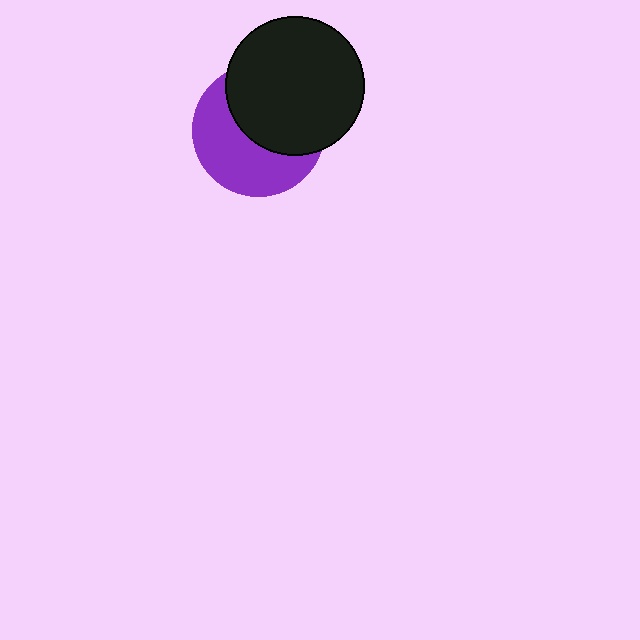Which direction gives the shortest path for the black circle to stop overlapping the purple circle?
Moving toward the upper-right gives the shortest separation.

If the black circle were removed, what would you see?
You would see the complete purple circle.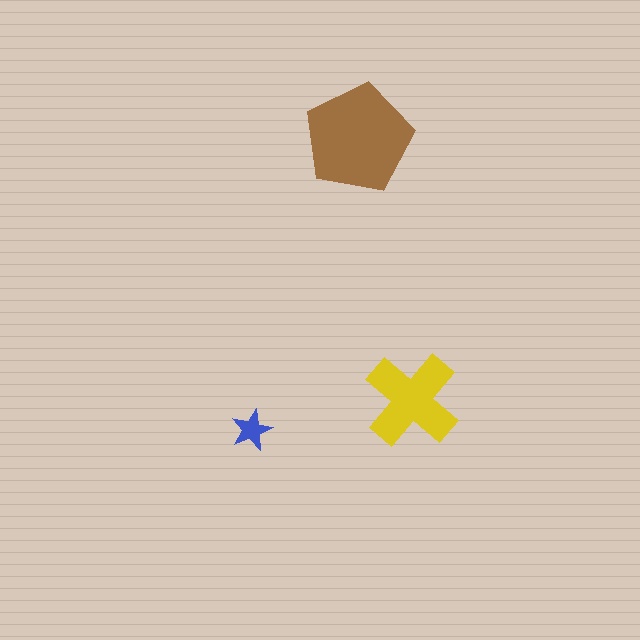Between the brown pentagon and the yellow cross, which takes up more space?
The brown pentagon.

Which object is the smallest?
The blue star.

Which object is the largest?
The brown pentagon.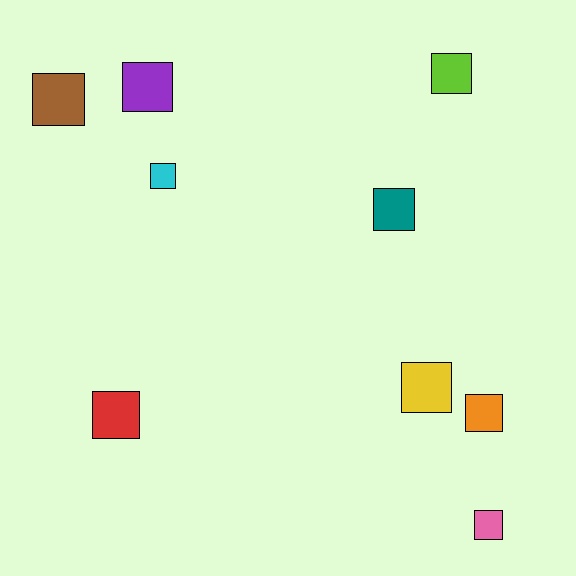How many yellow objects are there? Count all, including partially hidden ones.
There is 1 yellow object.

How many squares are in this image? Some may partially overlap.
There are 9 squares.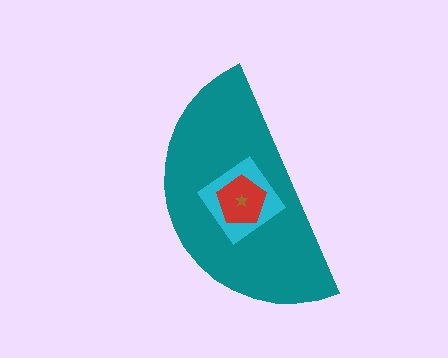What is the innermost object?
The brown star.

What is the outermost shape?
The teal semicircle.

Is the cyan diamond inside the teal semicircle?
Yes.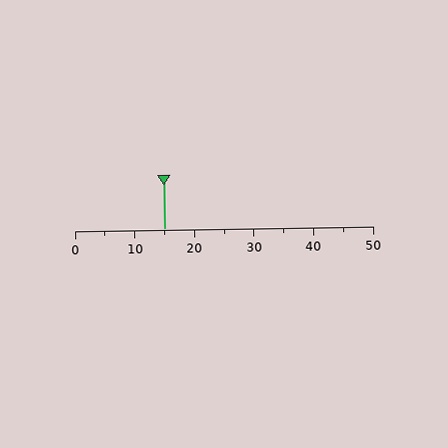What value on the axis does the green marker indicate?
The marker indicates approximately 15.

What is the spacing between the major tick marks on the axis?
The major ticks are spaced 10 apart.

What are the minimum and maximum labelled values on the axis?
The axis runs from 0 to 50.